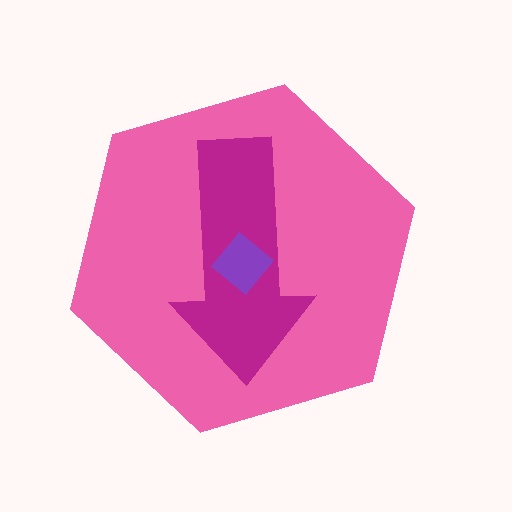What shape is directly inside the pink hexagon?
The magenta arrow.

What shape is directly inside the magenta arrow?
The purple diamond.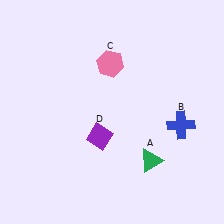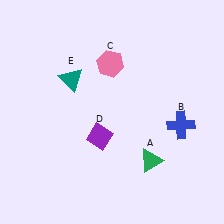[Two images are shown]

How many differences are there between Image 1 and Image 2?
There is 1 difference between the two images.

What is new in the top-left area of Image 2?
A teal triangle (E) was added in the top-left area of Image 2.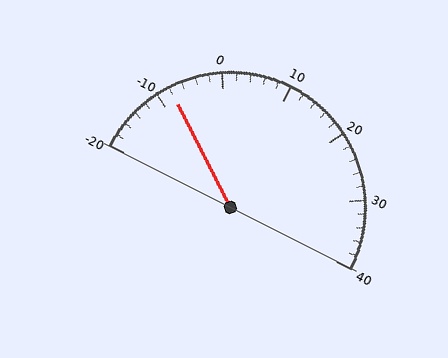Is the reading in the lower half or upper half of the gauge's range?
The reading is in the lower half of the range (-20 to 40).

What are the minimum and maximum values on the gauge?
The gauge ranges from -20 to 40.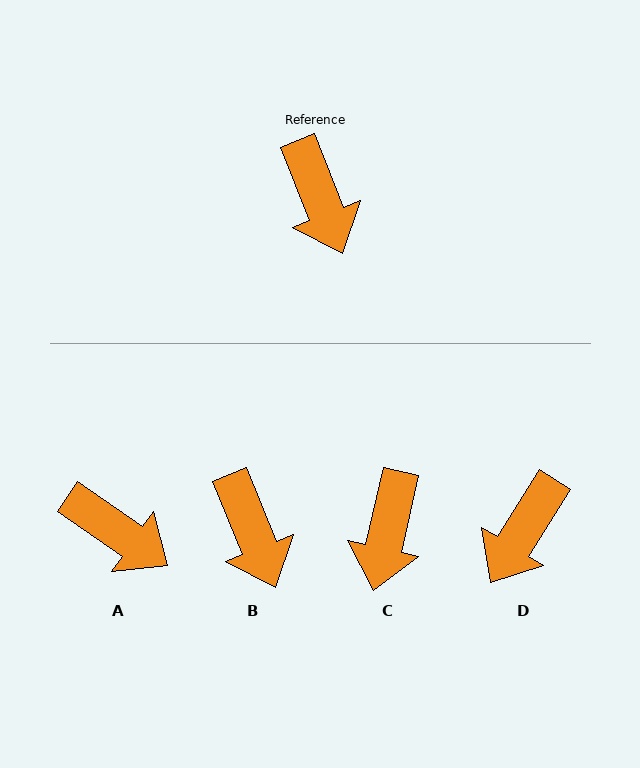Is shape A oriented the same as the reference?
No, it is off by about 34 degrees.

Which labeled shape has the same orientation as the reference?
B.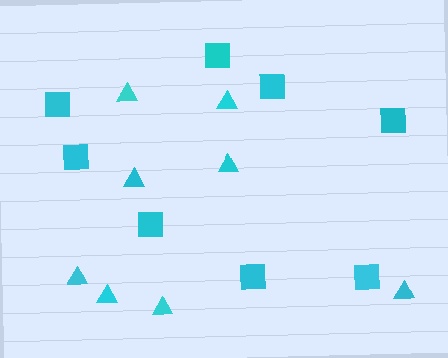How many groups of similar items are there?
There are 2 groups: one group of triangles (8) and one group of squares (8).